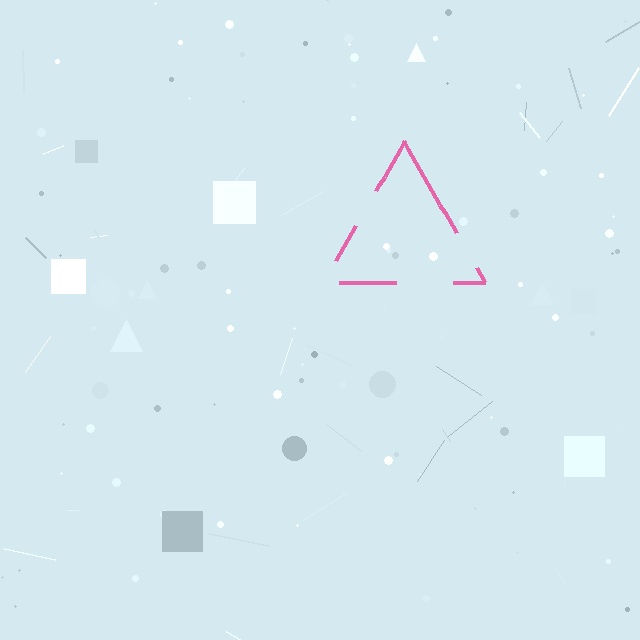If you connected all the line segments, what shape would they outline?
They would outline a triangle.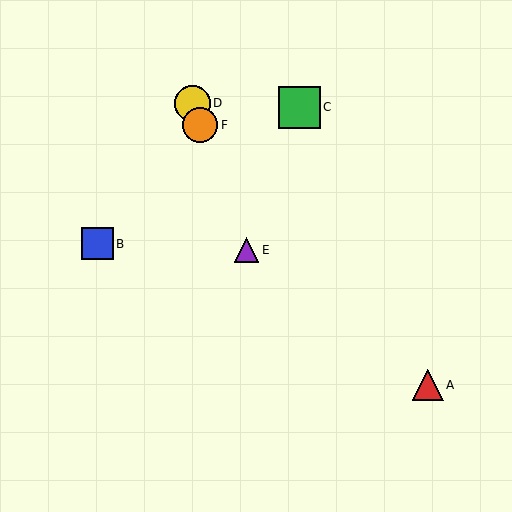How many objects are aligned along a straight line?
3 objects (D, E, F) are aligned along a straight line.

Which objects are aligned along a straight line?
Objects D, E, F are aligned along a straight line.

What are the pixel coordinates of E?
Object E is at (246, 250).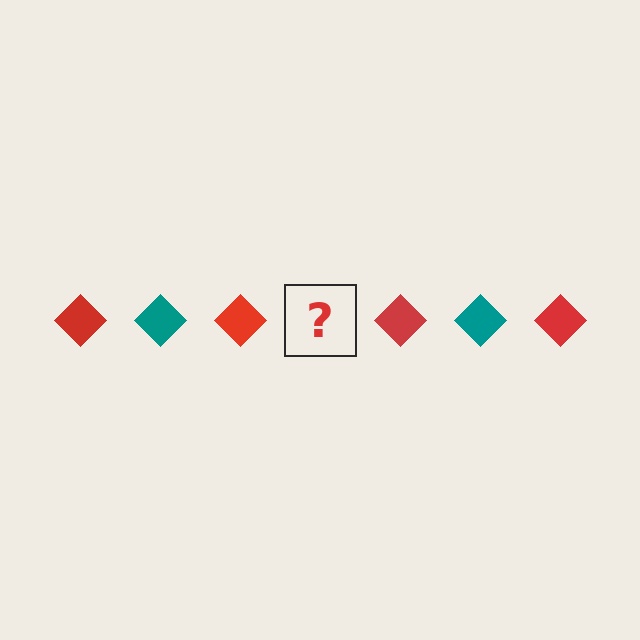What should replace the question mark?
The question mark should be replaced with a teal diamond.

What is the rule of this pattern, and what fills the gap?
The rule is that the pattern cycles through red, teal diamonds. The gap should be filled with a teal diamond.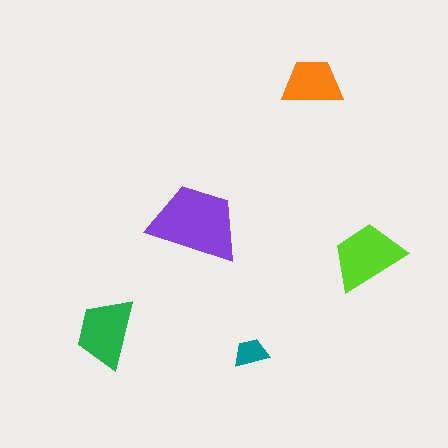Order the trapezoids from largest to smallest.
the purple one, the lime one, the green one, the orange one, the teal one.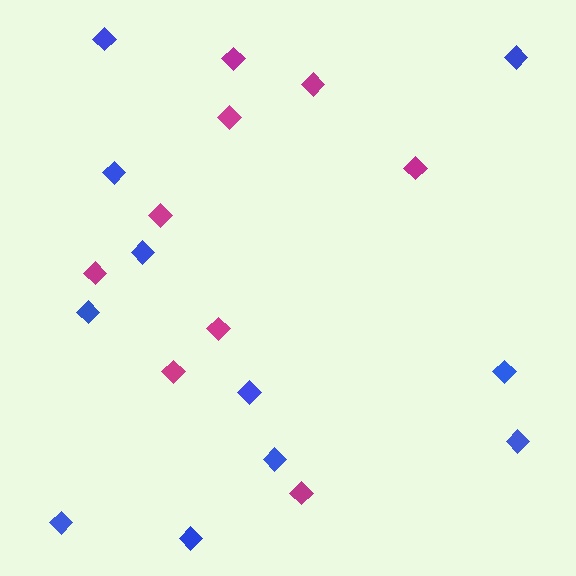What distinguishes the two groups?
There are 2 groups: one group of blue diamonds (11) and one group of magenta diamonds (9).